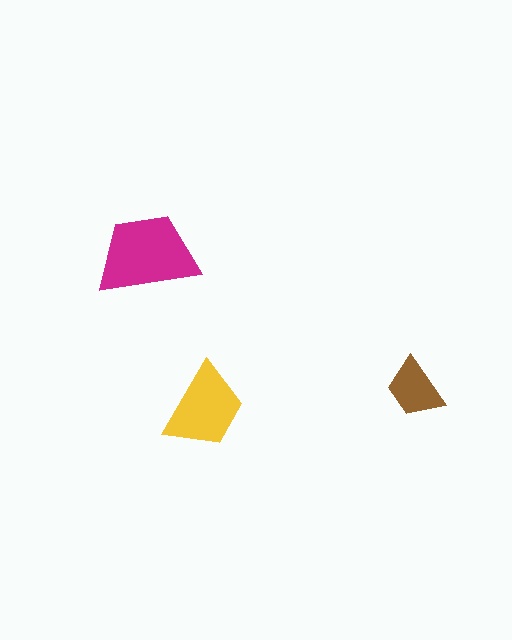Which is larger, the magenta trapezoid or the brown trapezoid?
The magenta one.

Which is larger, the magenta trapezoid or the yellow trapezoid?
The magenta one.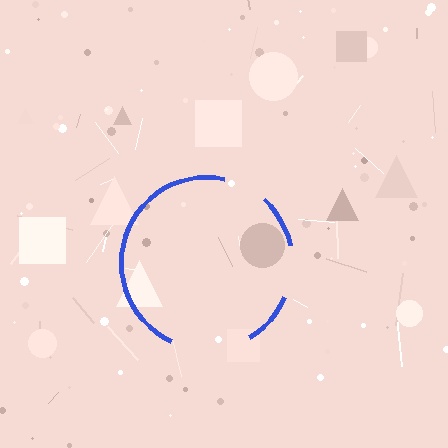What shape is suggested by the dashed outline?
The dashed outline suggests a circle.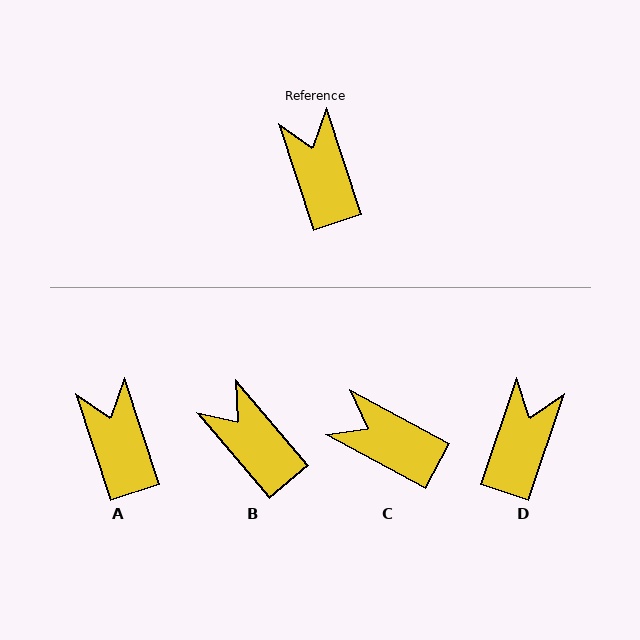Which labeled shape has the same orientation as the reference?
A.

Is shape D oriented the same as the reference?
No, it is off by about 37 degrees.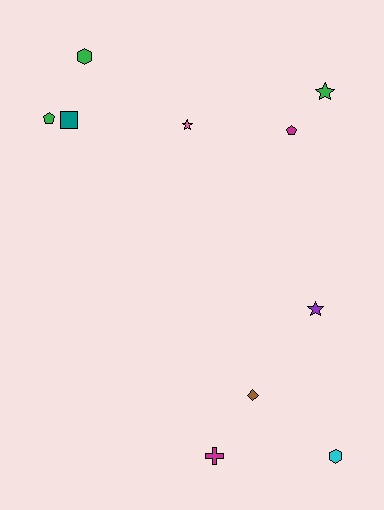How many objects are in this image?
There are 10 objects.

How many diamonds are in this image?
There is 1 diamond.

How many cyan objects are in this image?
There is 1 cyan object.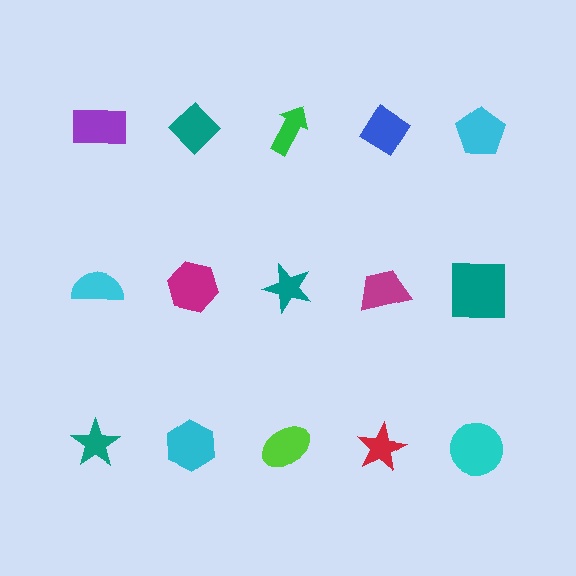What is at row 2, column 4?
A magenta trapezoid.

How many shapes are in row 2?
5 shapes.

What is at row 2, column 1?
A cyan semicircle.